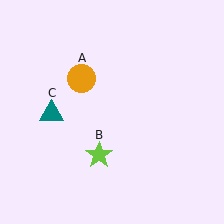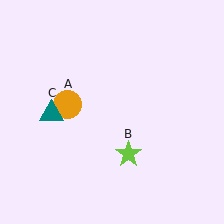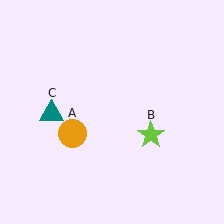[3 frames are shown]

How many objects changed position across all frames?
2 objects changed position: orange circle (object A), lime star (object B).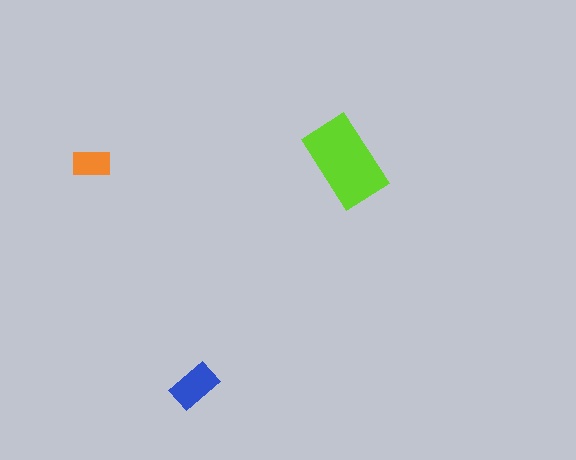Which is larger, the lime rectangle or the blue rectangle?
The lime one.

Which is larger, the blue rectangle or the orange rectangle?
The blue one.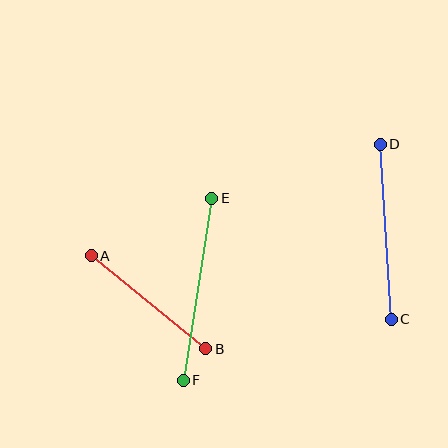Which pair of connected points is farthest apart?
Points E and F are farthest apart.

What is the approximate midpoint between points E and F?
The midpoint is at approximately (198, 289) pixels.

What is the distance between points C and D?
The distance is approximately 175 pixels.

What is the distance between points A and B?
The distance is approximately 147 pixels.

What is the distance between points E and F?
The distance is approximately 184 pixels.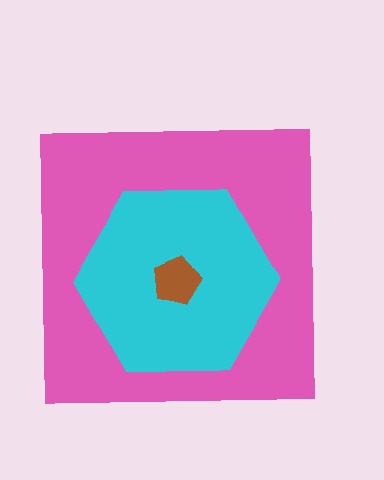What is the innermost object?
The brown pentagon.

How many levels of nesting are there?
3.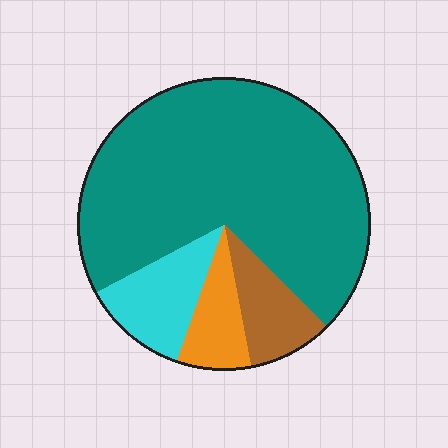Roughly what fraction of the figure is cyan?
Cyan covers around 10% of the figure.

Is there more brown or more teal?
Teal.